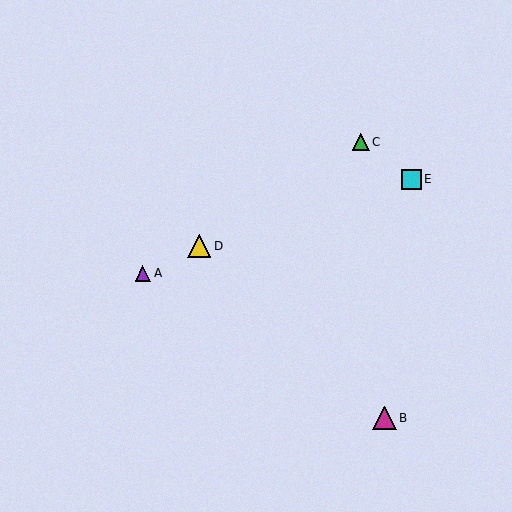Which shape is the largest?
The magenta triangle (labeled B) is the largest.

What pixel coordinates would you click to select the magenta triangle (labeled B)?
Click at (384, 418) to select the magenta triangle B.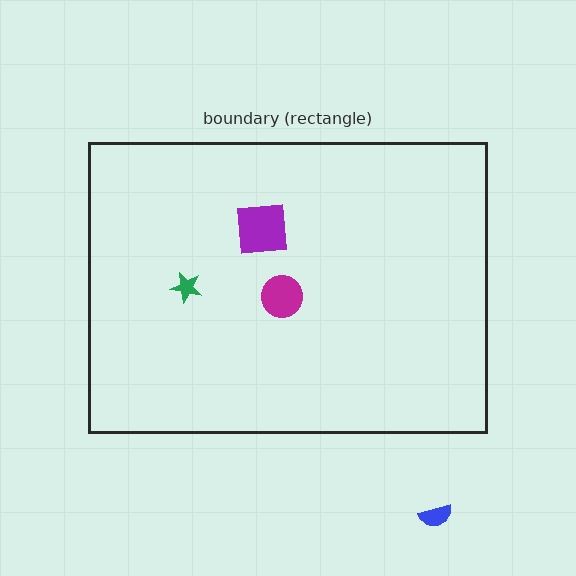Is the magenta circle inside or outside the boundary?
Inside.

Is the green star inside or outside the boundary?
Inside.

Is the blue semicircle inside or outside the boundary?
Outside.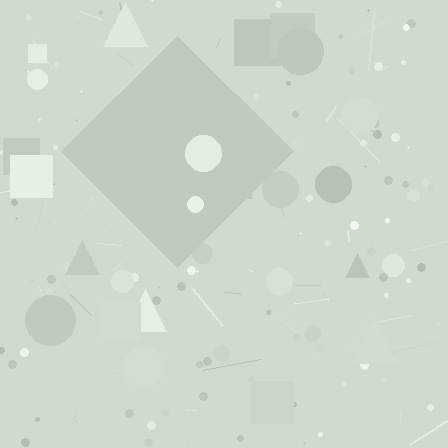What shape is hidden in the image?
A diamond is hidden in the image.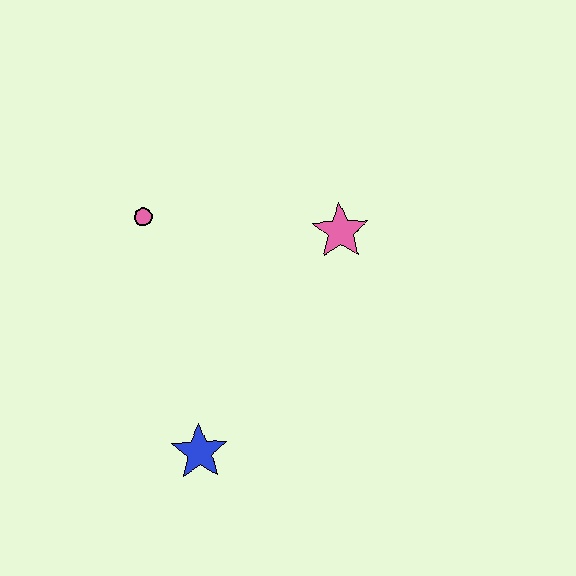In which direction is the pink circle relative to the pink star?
The pink circle is to the left of the pink star.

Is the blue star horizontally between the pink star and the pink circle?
Yes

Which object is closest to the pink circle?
The pink star is closest to the pink circle.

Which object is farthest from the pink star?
The blue star is farthest from the pink star.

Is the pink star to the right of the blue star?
Yes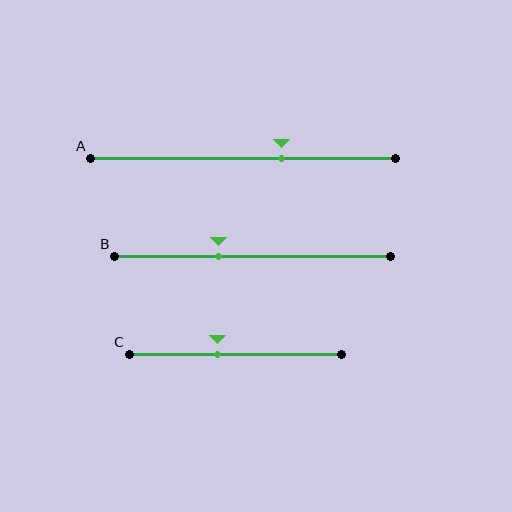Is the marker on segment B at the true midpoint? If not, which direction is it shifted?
No, the marker on segment B is shifted to the left by about 12% of the segment length.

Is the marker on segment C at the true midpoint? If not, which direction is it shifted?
No, the marker on segment C is shifted to the left by about 9% of the segment length.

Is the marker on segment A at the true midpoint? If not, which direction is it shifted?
No, the marker on segment A is shifted to the right by about 13% of the segment length.